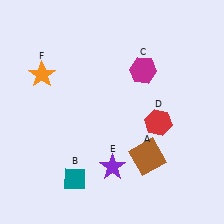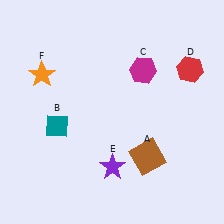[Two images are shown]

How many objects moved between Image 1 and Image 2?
2 objects moved between the two images.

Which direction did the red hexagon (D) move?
The red hexagon (D) moved up.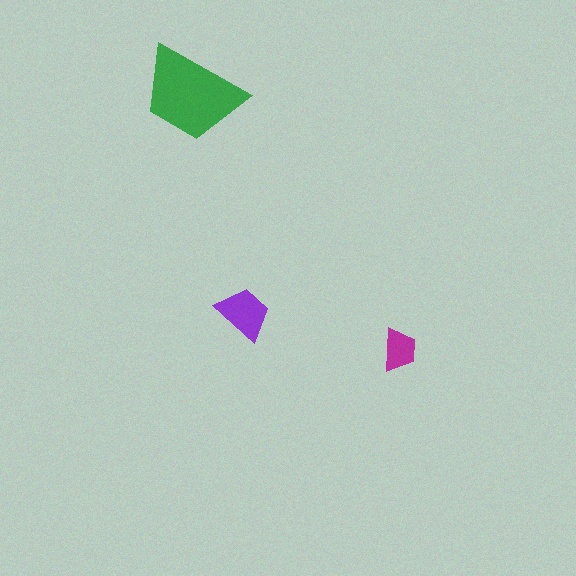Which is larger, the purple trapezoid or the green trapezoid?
The green one.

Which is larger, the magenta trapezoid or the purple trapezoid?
The purple one.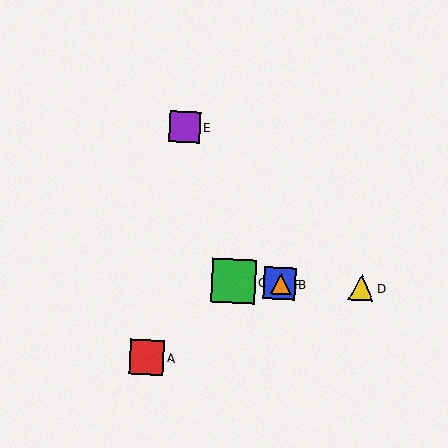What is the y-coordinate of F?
Object F is at y≈284.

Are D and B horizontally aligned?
Yes, both are at y≈288.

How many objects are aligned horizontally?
4 objects (B, C, D, F) are aligned horizontally.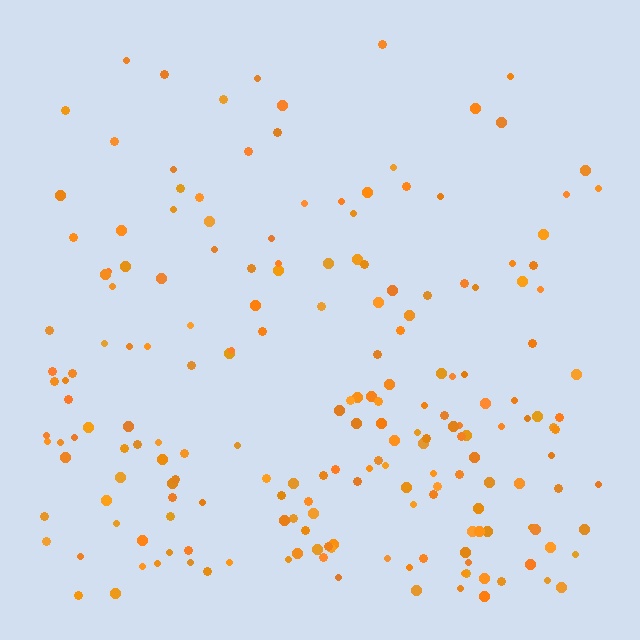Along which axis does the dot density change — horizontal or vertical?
Vertical.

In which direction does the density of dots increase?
From top to bottom, with the bottom side densest.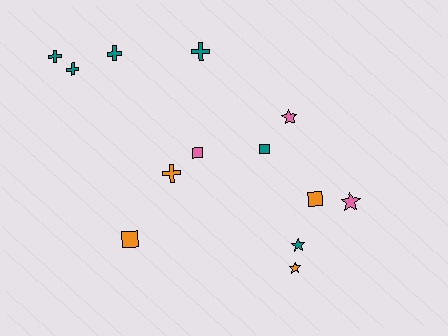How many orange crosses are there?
There is 1 orange cross.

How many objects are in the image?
There are 13 objects.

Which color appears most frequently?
Teal, with 6 objects.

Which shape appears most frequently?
Cross, with 5 objects.